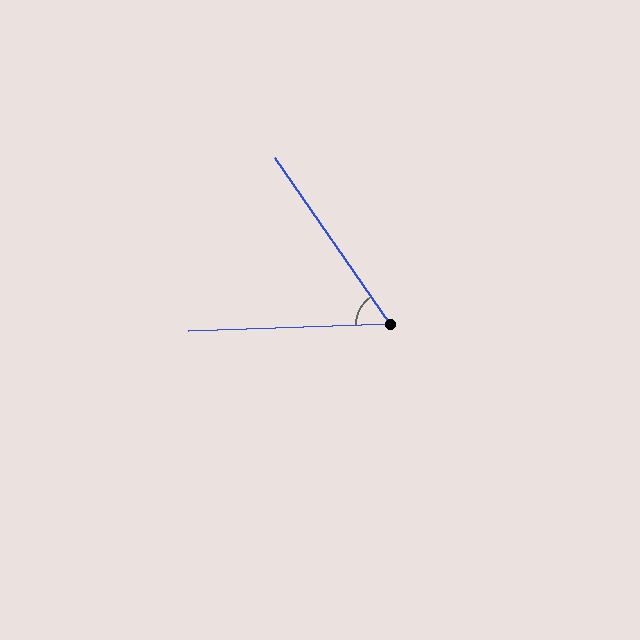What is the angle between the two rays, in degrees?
Approximately 57 degrees.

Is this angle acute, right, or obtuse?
It is acute.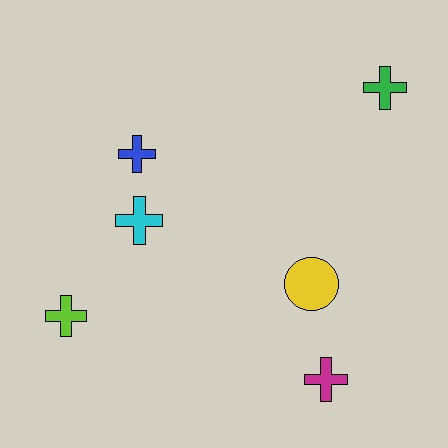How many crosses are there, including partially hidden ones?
There are 5 crosses.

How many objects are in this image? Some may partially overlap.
There are 6 objects.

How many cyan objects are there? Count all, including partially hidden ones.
There is 1 cyan object.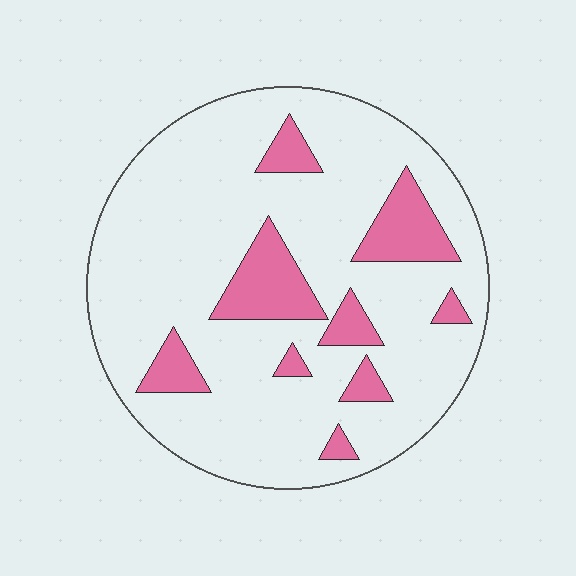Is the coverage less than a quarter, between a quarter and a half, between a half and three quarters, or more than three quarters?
Less than a quarter.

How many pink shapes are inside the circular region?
9.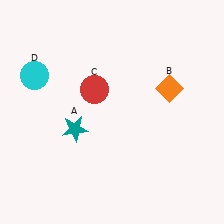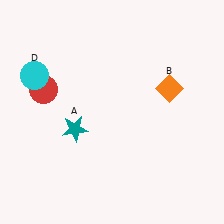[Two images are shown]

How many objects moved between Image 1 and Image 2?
1 object moved between the two images.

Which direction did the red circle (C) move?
The red circle (C) moved left.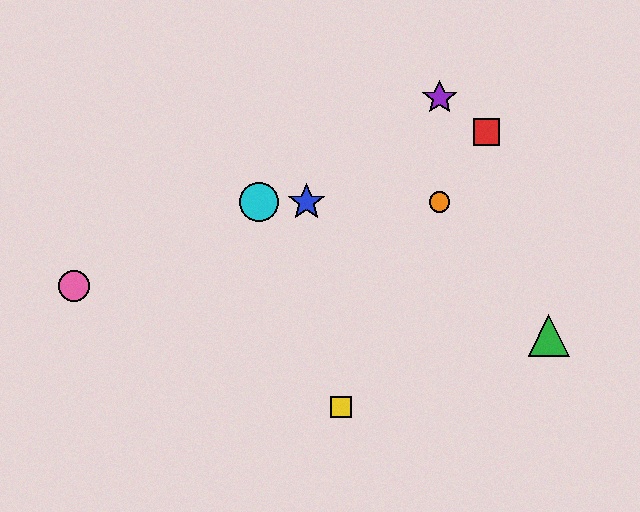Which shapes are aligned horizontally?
The blue star, the orange circle, the cyan circle are aligned horizontally.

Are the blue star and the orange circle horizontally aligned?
Yes, both are at y≈202.